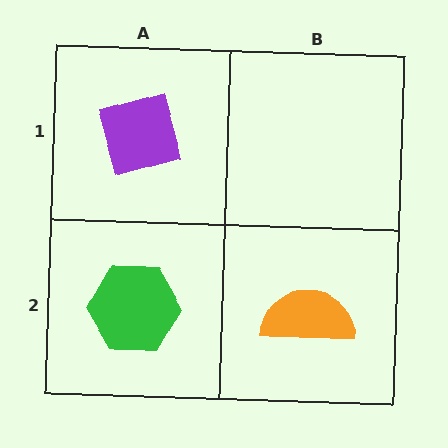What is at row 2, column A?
A green hexagon.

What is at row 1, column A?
A purple diamond.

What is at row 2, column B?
An orange semicircle.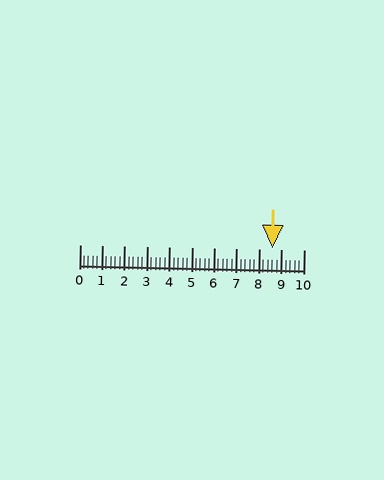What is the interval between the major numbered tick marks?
The major tick marks are spaced 1 units apart.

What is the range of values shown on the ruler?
The ruler shows values from 0 to 10.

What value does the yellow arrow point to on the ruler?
The yellow arrow points to approximately 8.6.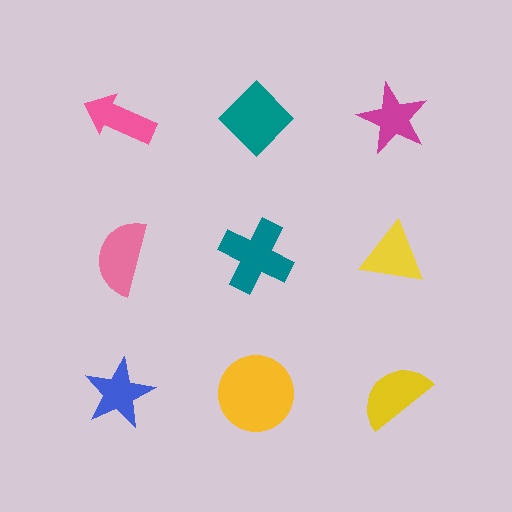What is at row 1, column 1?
A pink arrow.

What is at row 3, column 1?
A blue star.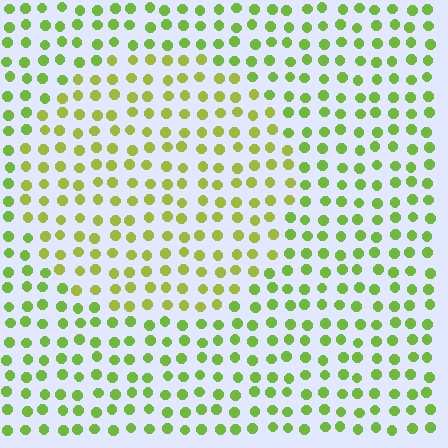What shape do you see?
I see a circle.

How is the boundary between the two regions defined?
The boundary is defined purely by a slight shift in hue (about 23 degrees). Spacing, size, and orientation are identical on both sides.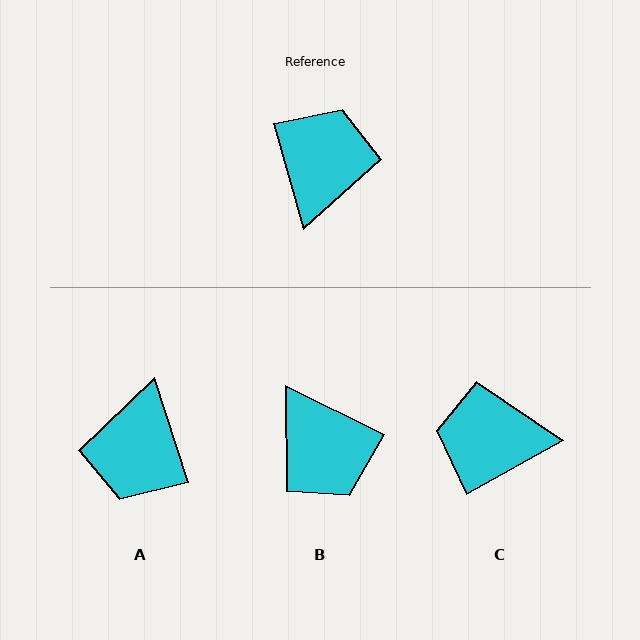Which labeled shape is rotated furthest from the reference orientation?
A, about 178 degrees away.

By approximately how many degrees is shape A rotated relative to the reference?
Approximately 178 degrees clockwise.